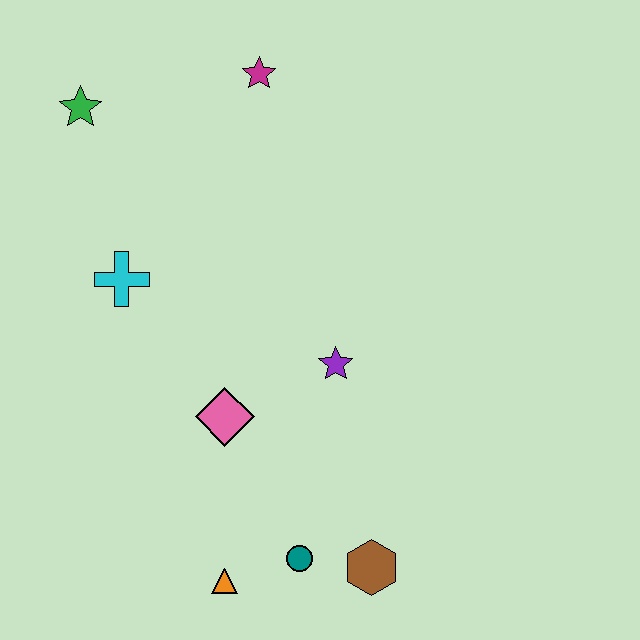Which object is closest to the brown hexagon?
The teal circle is closest to the brown hexagon.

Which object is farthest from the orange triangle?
The magenta star is farthest from the orange triangle.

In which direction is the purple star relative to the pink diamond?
The purple star is to the right of the pink diamond.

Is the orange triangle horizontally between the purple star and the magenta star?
No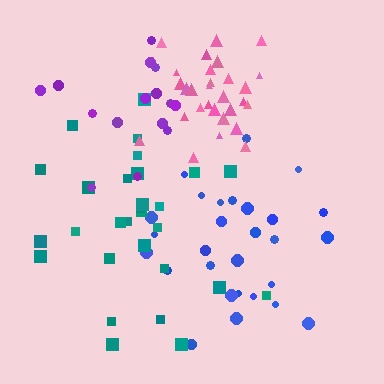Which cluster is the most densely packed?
Pink.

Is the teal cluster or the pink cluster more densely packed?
Pink.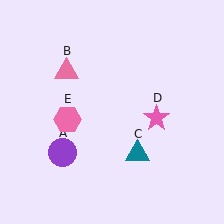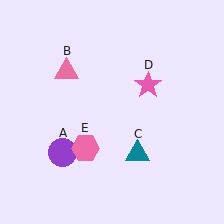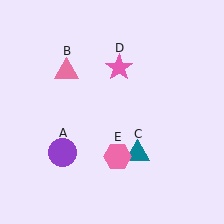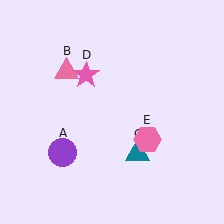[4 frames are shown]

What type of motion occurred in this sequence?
The pink star (object D), pink hexagon (object E) rotated counterclockwise around the center of the scene.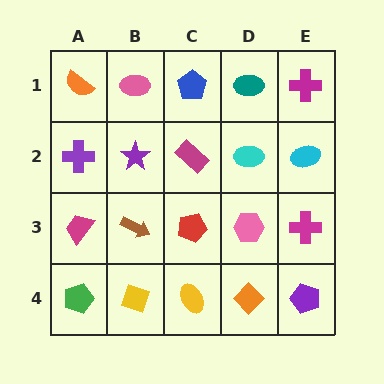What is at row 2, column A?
A purple cross.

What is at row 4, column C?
A yellow ellipse.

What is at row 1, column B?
A pink ellipse.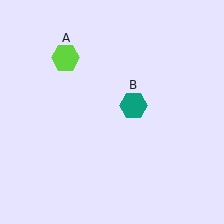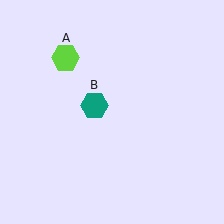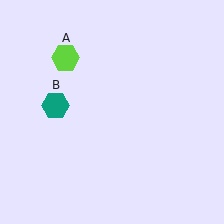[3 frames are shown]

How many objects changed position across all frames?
1 object changed position: teal hexagon (object B).